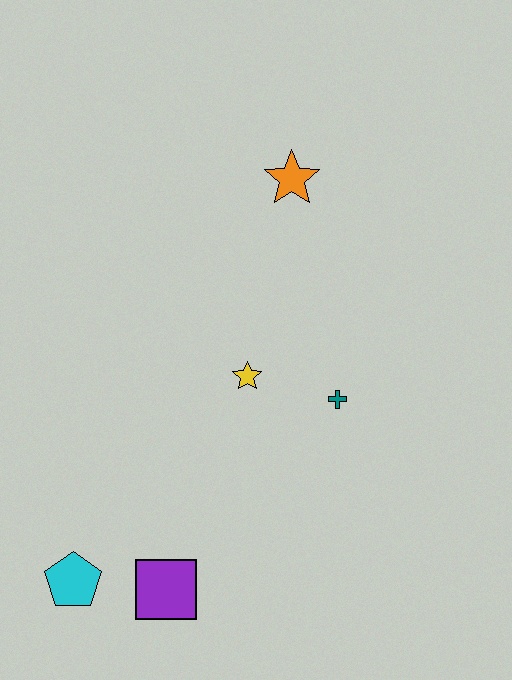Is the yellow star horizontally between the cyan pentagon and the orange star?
Yes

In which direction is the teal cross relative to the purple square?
The teal cross is above the purple square.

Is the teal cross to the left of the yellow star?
No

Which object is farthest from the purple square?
The orange star is farthest from the purple square.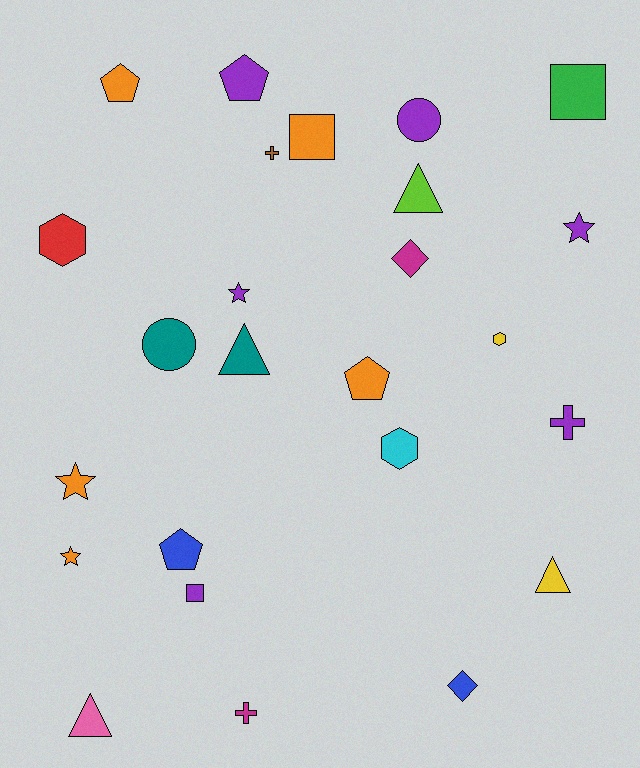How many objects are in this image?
There are 25 objects.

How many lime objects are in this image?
There is 1 lime object.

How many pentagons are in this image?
There are 4 pentagons.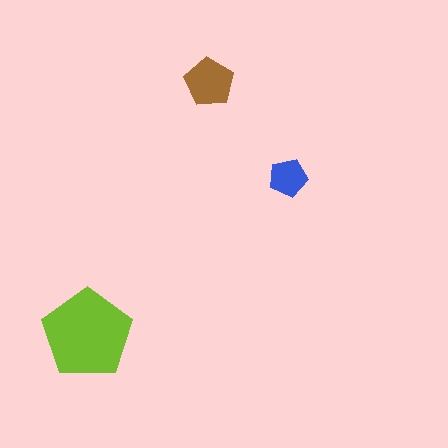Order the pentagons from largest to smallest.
the lime one, the brown one, the blue one.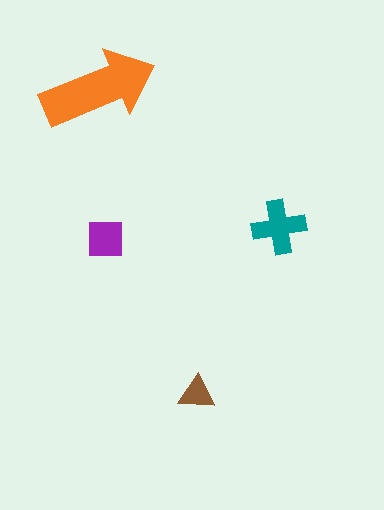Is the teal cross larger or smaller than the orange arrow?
Smaller.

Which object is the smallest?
The brown triangle.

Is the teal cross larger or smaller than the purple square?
Larger.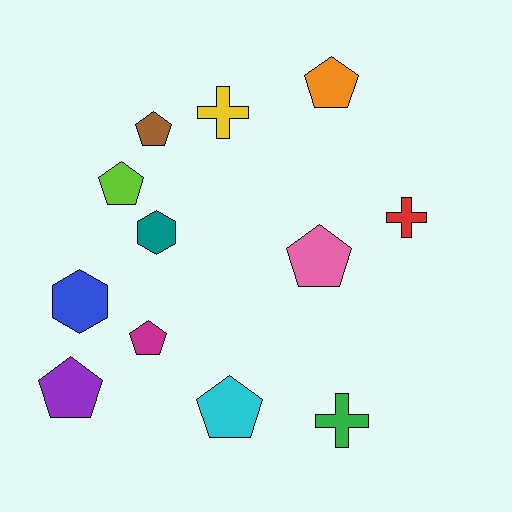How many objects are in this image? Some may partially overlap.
There are 12 objects.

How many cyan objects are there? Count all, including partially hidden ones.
There is 1 cyan object.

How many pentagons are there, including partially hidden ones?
There are 7 pentagons.